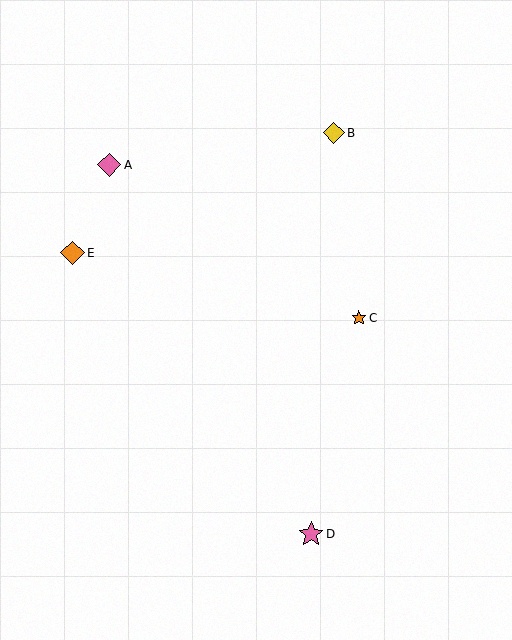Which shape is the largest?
The pink star (labeled D) is the largest.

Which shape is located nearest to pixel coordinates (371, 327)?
The orange star (labeled C) at (359, 318) is nearest to that location.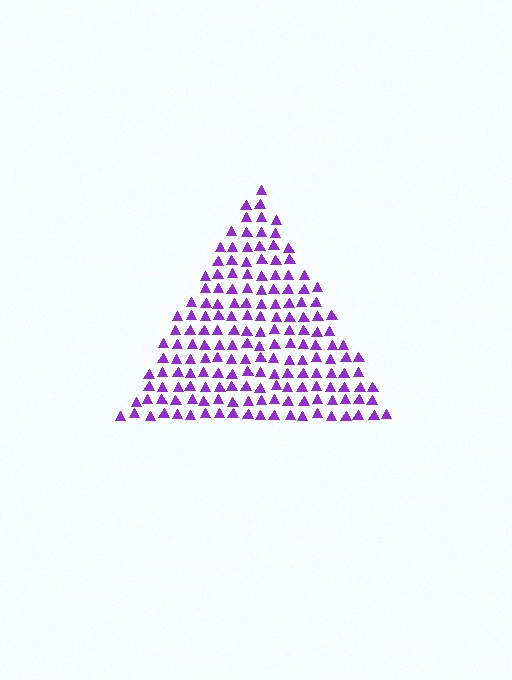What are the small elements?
The small elements are triangles.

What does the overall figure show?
The overall figure shows a triangle.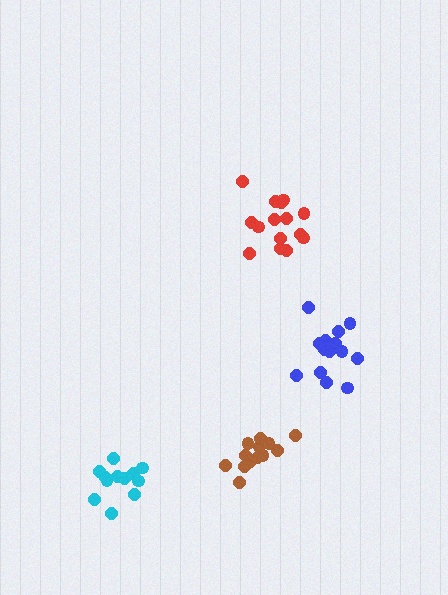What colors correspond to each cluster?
The clusters are colored: red, blue, cyan, brown.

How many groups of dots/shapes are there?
There are 4 groups.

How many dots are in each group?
Group 1: 15 dots, Group 2: 14 dots, Group 3: 12 dots, Group 4: 13 dots (54 total).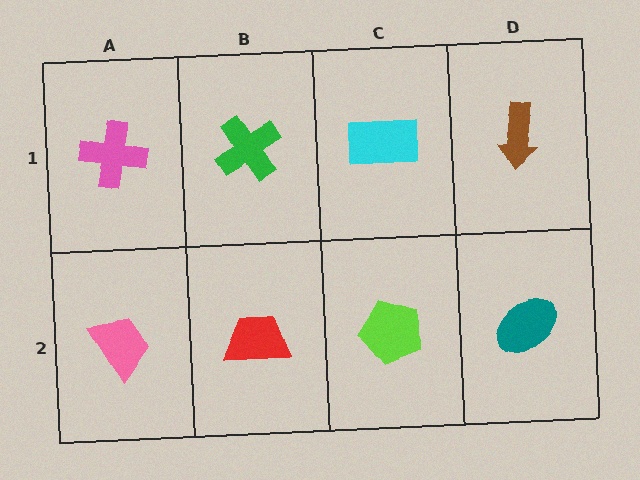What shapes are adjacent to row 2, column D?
A brown arrow (row 1, column D), a lime pentagon (row 2, column C).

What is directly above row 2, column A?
A pink cross.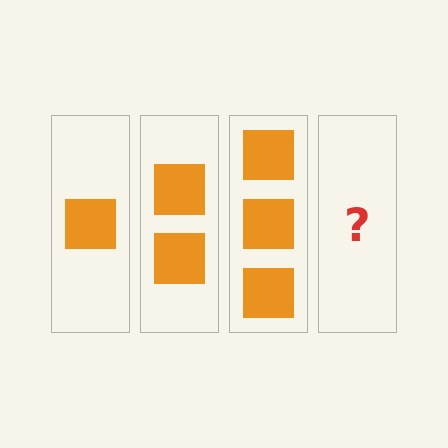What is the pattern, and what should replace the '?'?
The pattern is that each step adds one more square. The '?' should be 4 squares.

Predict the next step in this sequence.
The next step is 4 squares.